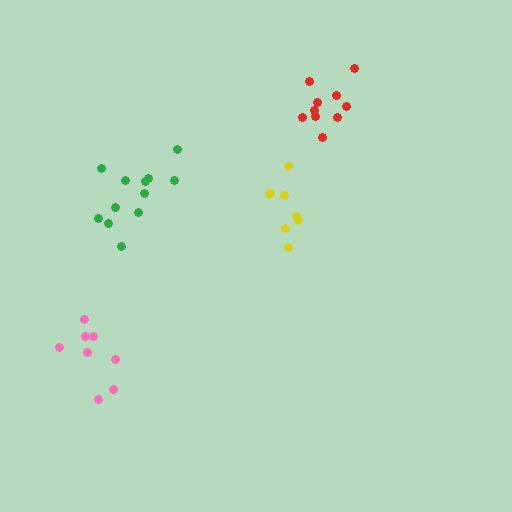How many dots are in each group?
Group 1: 8 dots, Group 2: 8 dots, Group 3: 10 dots, Group 4: 12 dots (38 total).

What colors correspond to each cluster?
The clusters are colored: yellow, pink, red, green.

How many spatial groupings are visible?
There are 4 spatial groupings.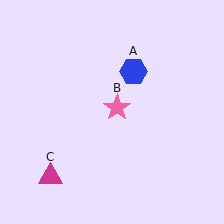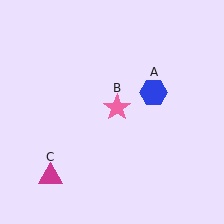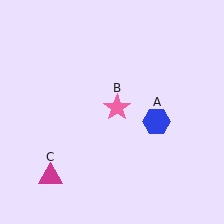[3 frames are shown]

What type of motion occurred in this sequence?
The blue hexagon (object A) rotated clockwise around the center of the scene.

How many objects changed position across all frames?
1 object changed position: blue hexagon (object A).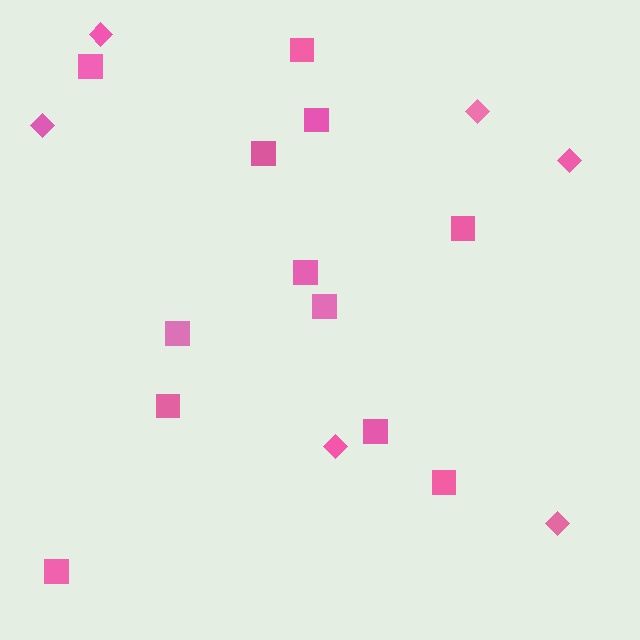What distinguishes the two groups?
There are 2 groups: one group of squares (12) and one group of diamonds (6).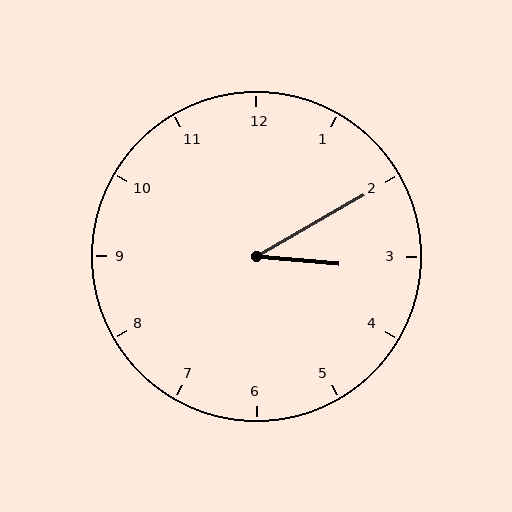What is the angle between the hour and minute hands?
Approximately 35 degrees.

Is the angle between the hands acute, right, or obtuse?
It is acute.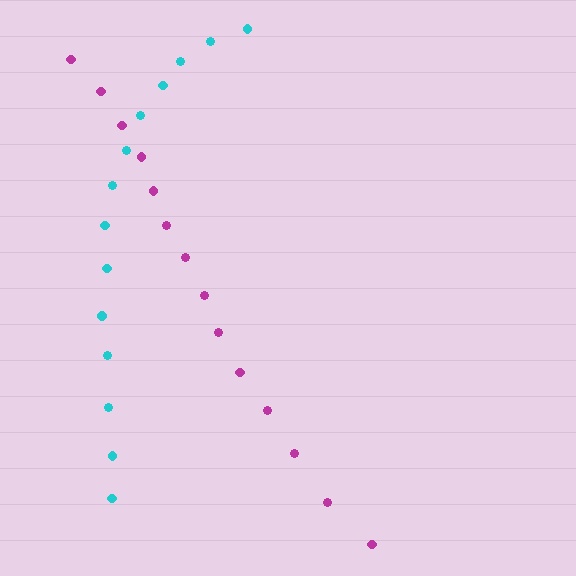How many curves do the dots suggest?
There are 2 distinct paths.